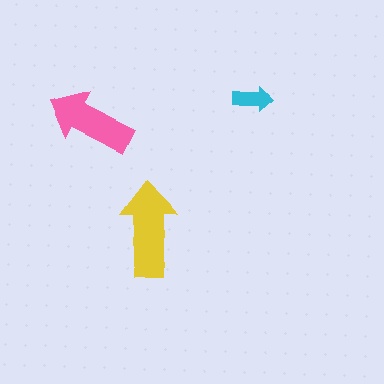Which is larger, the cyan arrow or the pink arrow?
The pink one.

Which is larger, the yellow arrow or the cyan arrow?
The yellow one.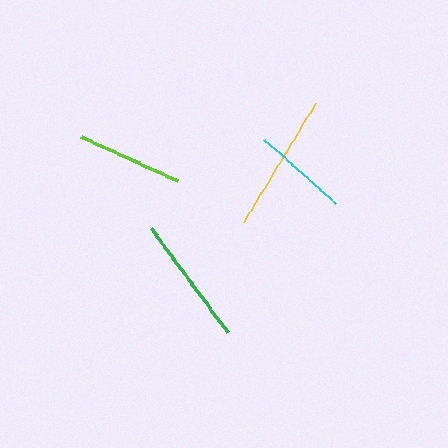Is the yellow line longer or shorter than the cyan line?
The yellow line is longer than the cyan line.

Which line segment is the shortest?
The cyan line is the shortest at approximately 96 pixels.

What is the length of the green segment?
The green segment is approximately 129 pixels long.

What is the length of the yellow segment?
The yellow segment is approximately 139 pixels long.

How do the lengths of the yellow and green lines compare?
The yellow and green lines are approximately the same length.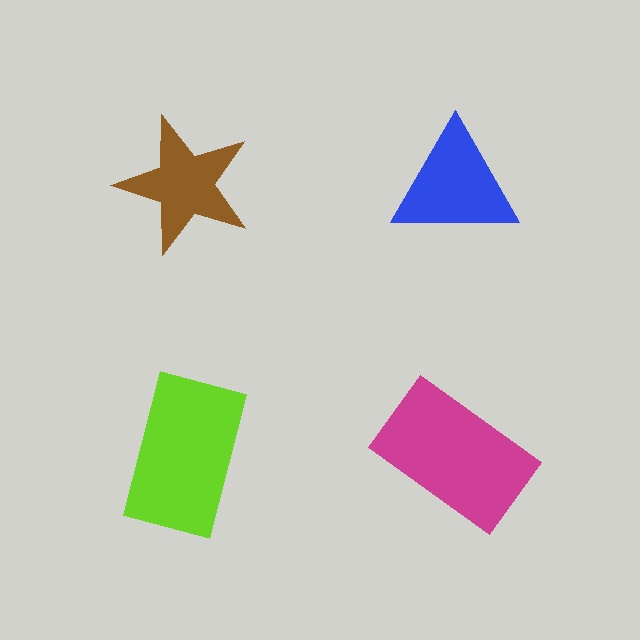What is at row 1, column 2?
A blue triangle.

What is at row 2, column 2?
A magenta rectangle.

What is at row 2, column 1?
A lime rectangle.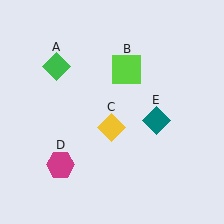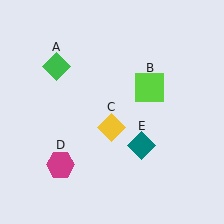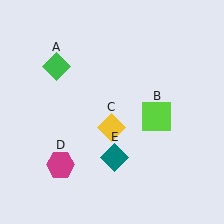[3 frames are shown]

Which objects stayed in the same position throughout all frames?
Green diamond (object A) and yellow diamond (object C) and magenta hexagon (object D) remained stationary.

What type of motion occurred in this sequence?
The lime square (object B), teal diamond (object E) rotated clockwise around the center of the scene.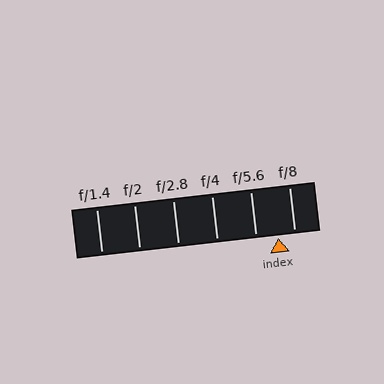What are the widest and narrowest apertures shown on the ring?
The widest aperture shown is f/1.4 and the narrowest is f/8.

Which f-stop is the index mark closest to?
The index mark is closest to f/8.